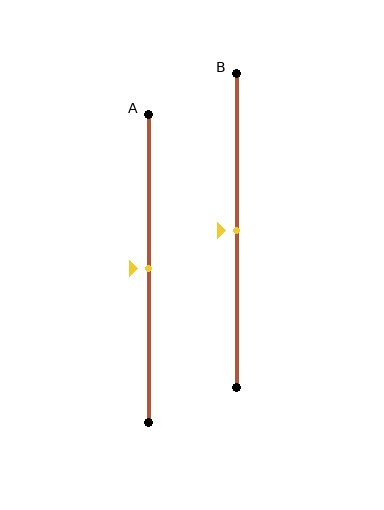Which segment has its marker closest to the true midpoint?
Segment A has its marker closest to the true midpoint.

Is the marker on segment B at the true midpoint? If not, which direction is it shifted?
Yes, the marker on segment B is at the true midpoint.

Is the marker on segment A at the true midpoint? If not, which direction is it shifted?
Yes, the marker on segment A is at the true midpoint.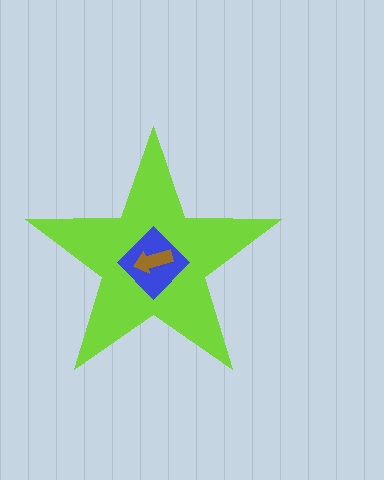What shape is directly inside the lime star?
The blue diamond.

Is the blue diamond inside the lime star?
Yes.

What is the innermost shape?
The brown arrow.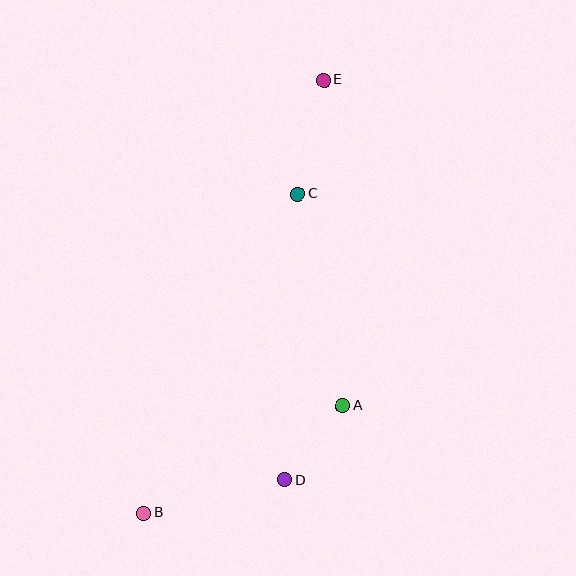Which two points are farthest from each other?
Points B and E are farthest from each other.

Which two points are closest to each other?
Points A and D are closest to each other.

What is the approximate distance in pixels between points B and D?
The distance between B and D is approximately 145 pixels.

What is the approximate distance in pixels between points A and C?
The distance between A and C is approximately 216 pixels.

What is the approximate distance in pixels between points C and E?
The distance between C and E is approximately 117 pixels.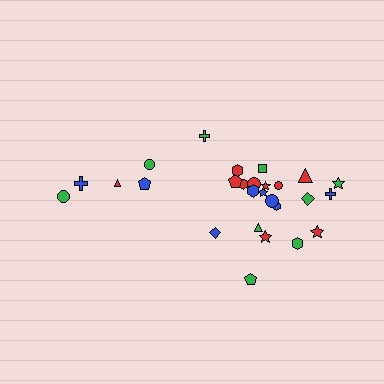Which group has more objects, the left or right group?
The right group.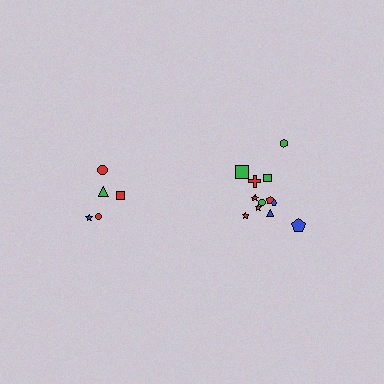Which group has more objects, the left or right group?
The right group.